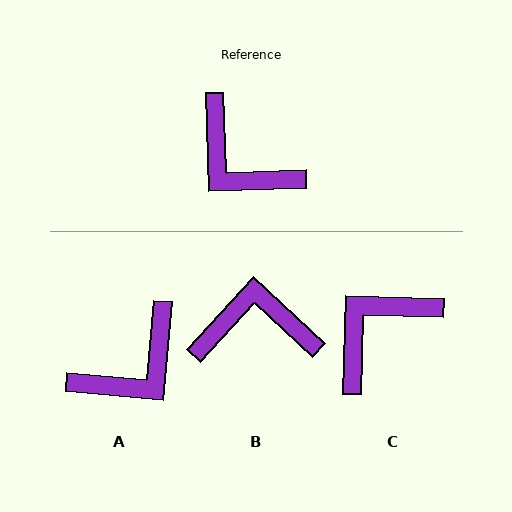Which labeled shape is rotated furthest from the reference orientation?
B, about 134 degrees away.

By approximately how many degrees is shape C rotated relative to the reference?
Approximately 94 degrees clockwise.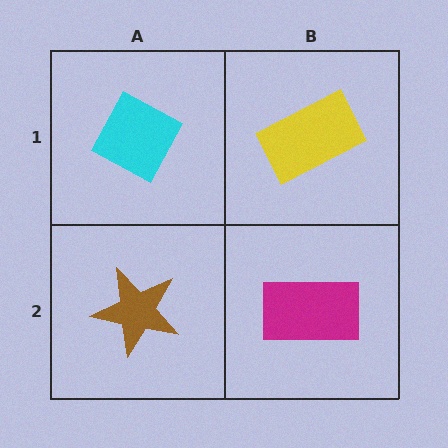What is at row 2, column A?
A brown star.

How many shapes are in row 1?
2 shapes.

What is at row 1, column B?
A yellow rectangle.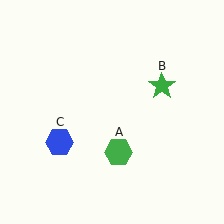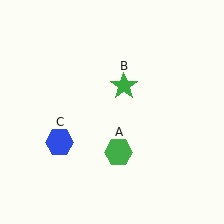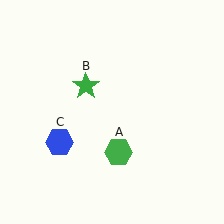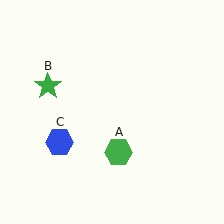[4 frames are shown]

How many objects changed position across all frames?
1 object changed position: green star (object B).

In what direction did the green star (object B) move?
The green star (object B) moved left.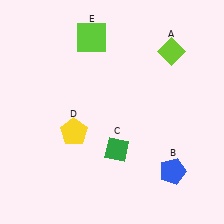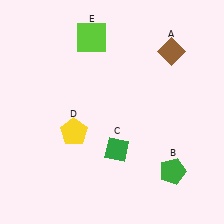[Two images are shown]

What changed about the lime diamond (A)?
In Image 1, A is lime. In Image 2, it changed to brown.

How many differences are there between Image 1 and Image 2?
There are 2 differences between the two images.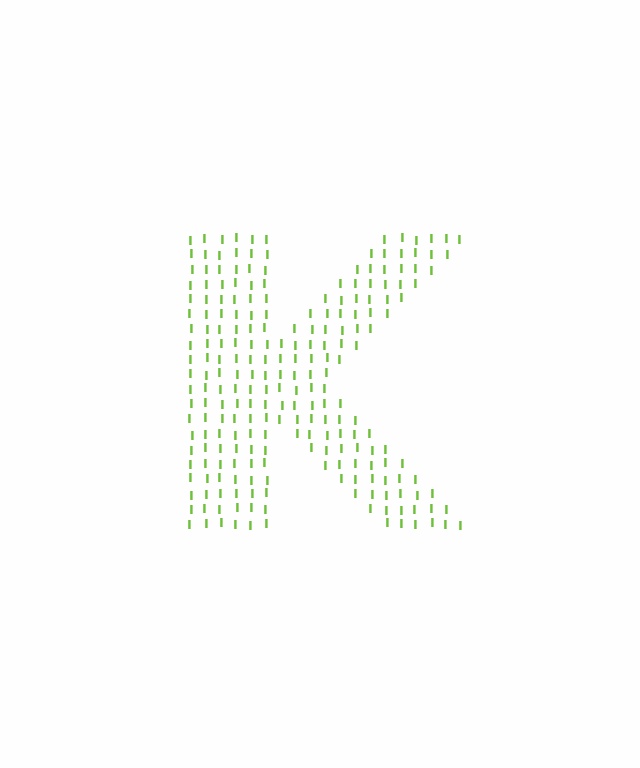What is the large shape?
The large shape is the letter K.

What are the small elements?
The small elements are letter I's.